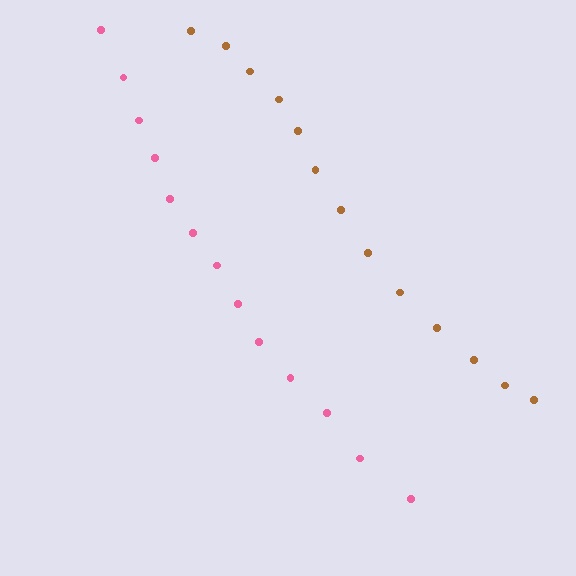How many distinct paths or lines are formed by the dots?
There are 2 distinct paths.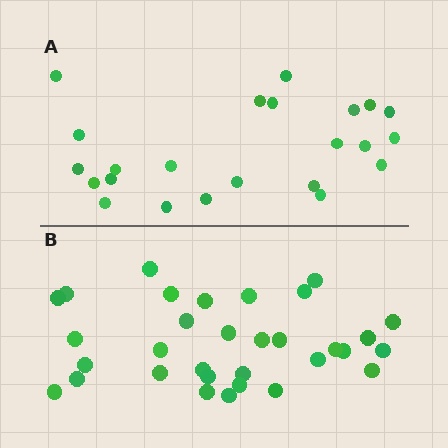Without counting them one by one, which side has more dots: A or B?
Region B (the bottom region) has more dots.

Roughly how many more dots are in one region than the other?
Region B has roughly 8 or so more dots than region A.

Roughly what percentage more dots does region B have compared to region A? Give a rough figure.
About 40% more.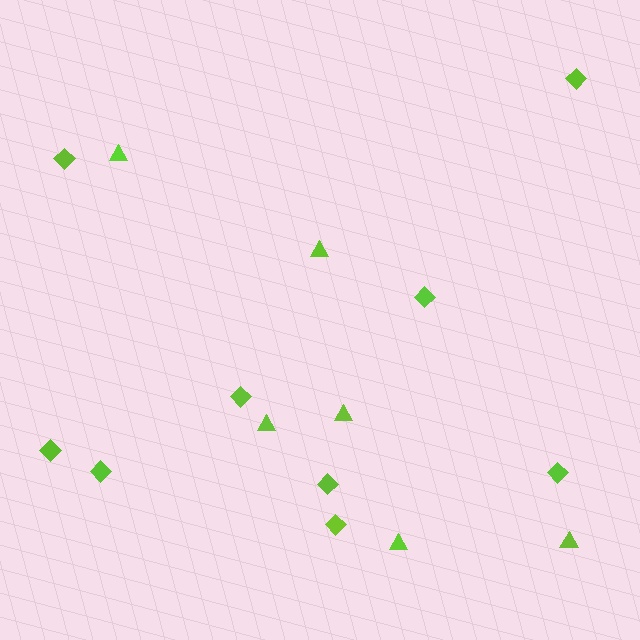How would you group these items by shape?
There are 2 groups: one group of triangles (6) and one group of diamonds (9).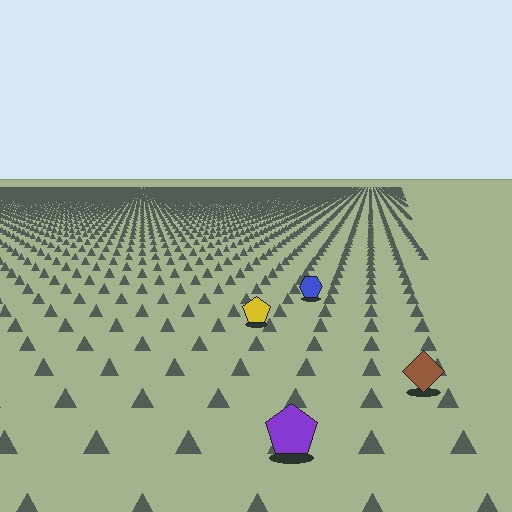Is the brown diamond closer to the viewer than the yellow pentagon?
Yes. The brown diamond is closer — you can tell from the texture gradient: the ground texture is coarser near it.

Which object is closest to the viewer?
The purple pentagon is closest. The texture marks near it are larger and more spread out.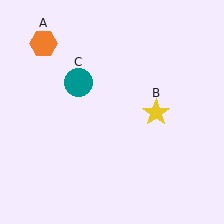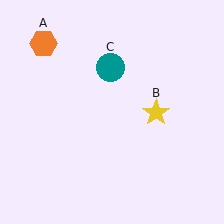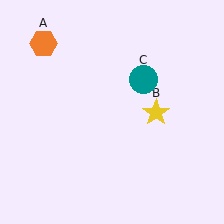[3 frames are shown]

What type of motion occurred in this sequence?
The teal circle (object C) rotated clockwise around the center of the scene.